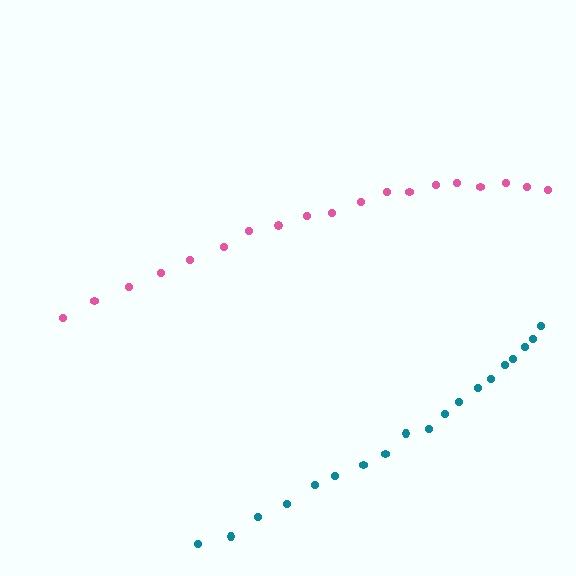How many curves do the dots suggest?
There are 2 distinct paths.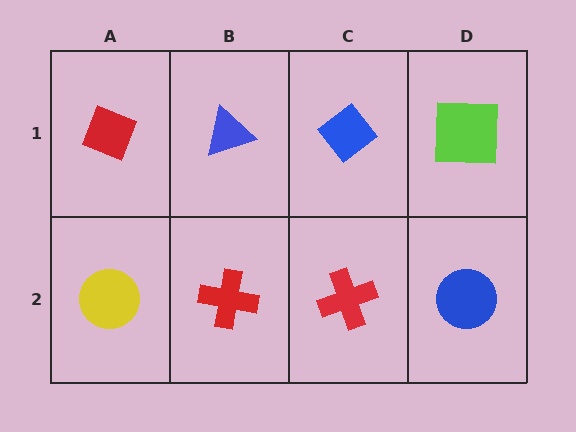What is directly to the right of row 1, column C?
A lime square.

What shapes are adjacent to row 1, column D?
A blue circle (row 2, column D), a blue diamond (row 1, column C).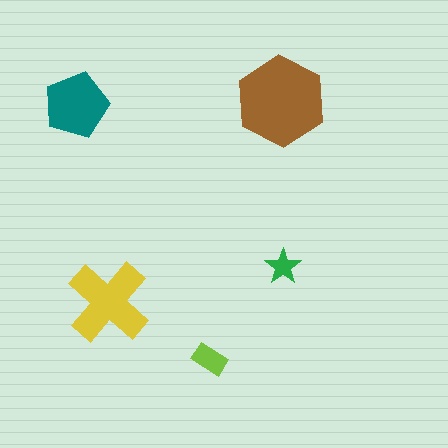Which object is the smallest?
The green star.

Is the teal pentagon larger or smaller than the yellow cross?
Smaller.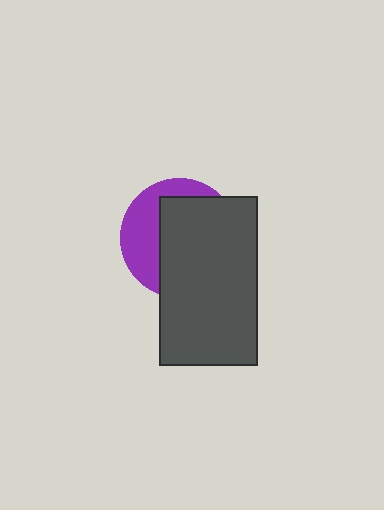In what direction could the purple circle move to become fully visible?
The purple circle could move left. That would shift it out from behind the dark gray rectangle entirely.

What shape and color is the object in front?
The object in front is a dark gray rectangle.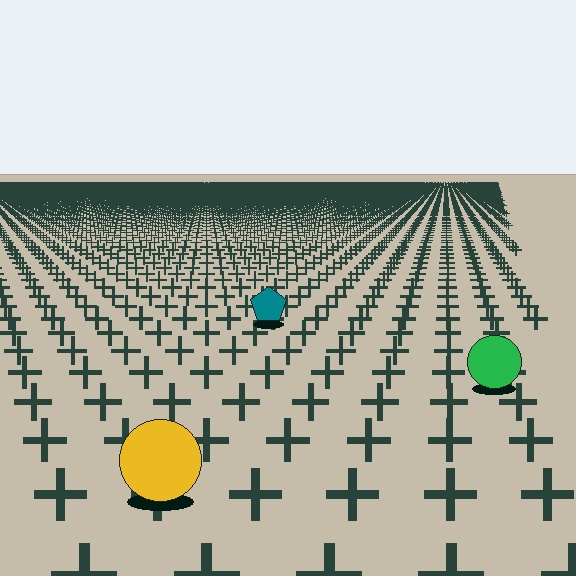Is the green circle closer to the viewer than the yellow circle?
No. The yellow circle is closer — you can tell from the texture gradient: the ground texture is coarser near it.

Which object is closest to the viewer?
The yellow circle is closest. The texture marks near it are larger and more spread out.